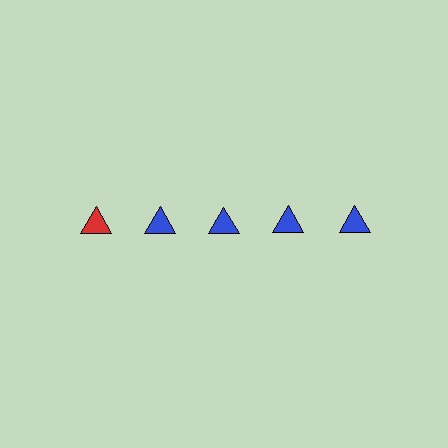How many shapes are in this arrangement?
There are 5 shapes arranged in a grid pattern.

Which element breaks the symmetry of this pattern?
The red triangle in the top row, leftmost column breaks the symmetry. All other shapes are blue triangles.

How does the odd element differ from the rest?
It has a different color: red instead of blue.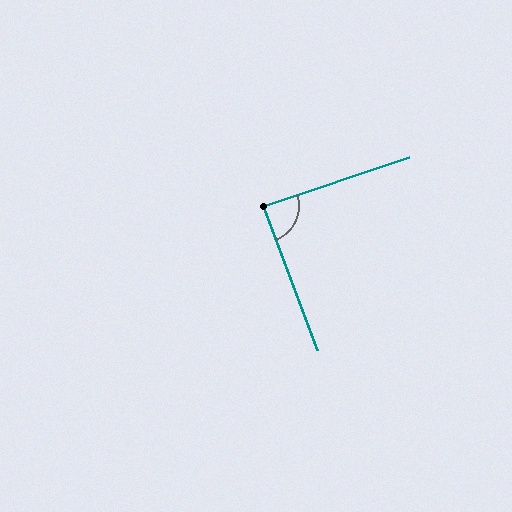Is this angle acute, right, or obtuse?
It is approximately a right angle.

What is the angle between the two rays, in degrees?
Approximately 88 degrees.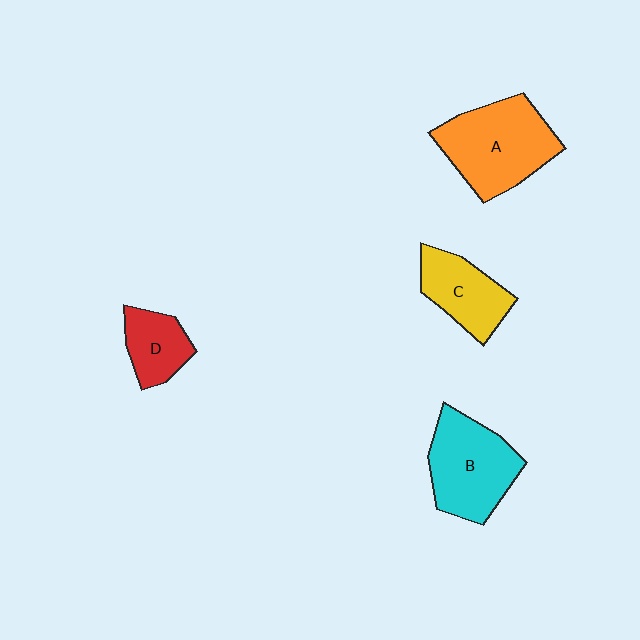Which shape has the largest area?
Shape A (orange).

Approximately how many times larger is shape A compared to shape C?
Approximately 1.6 times.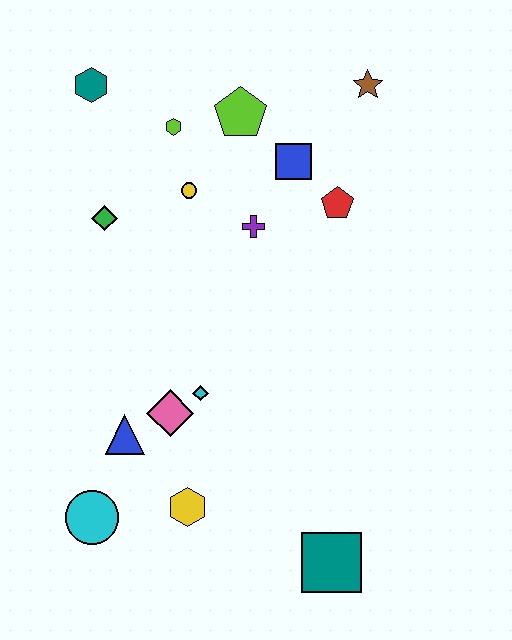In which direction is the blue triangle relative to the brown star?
The blue triangle is below the brown star.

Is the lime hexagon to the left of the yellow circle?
Yes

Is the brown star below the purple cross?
No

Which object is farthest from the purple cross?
The teal square is farthest from the purple cross.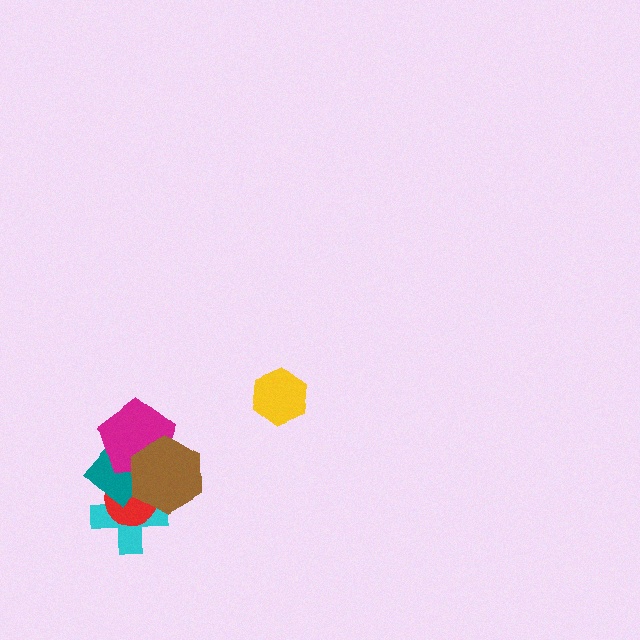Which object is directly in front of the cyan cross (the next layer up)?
The red circle is directly in front of the cyan cross.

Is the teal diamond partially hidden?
Yes, it is partially covered by another shape.